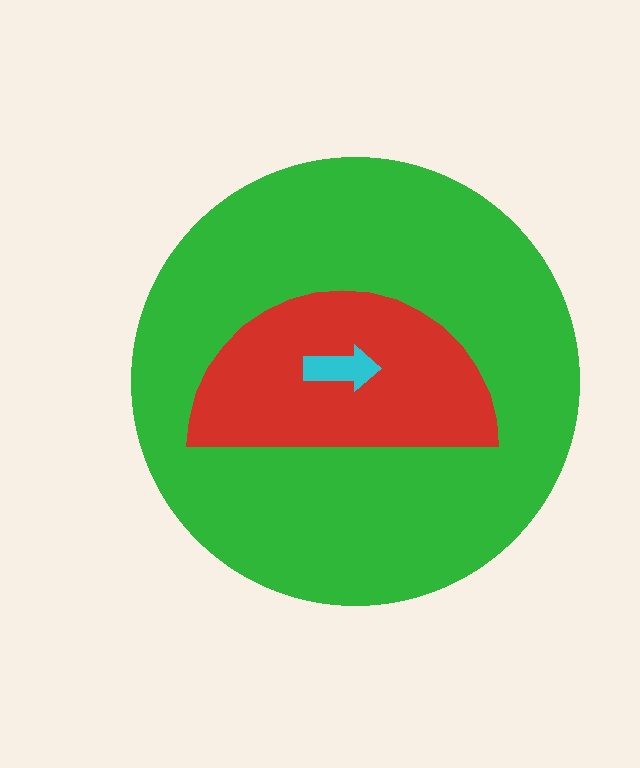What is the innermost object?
The cyan arrow.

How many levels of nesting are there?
3.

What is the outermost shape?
The green circle.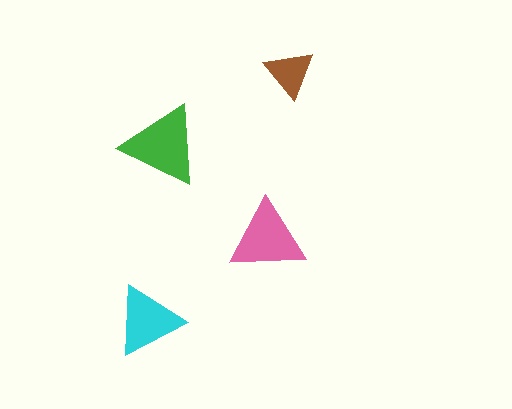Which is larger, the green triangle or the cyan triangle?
The green one.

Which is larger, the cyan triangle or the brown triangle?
The cyan one.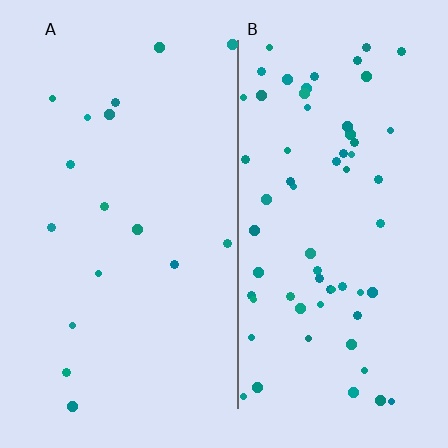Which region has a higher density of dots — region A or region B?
B (the right).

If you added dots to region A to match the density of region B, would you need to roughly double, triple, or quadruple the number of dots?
Approximately quadruple.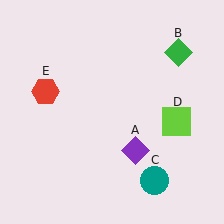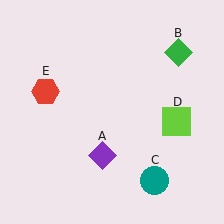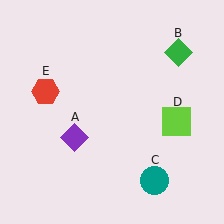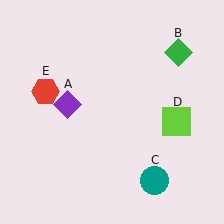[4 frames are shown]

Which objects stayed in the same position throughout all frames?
Green diamond (object B) and teal circle (object C) and lime square (object D) and red hexagon (object E) remained stationary.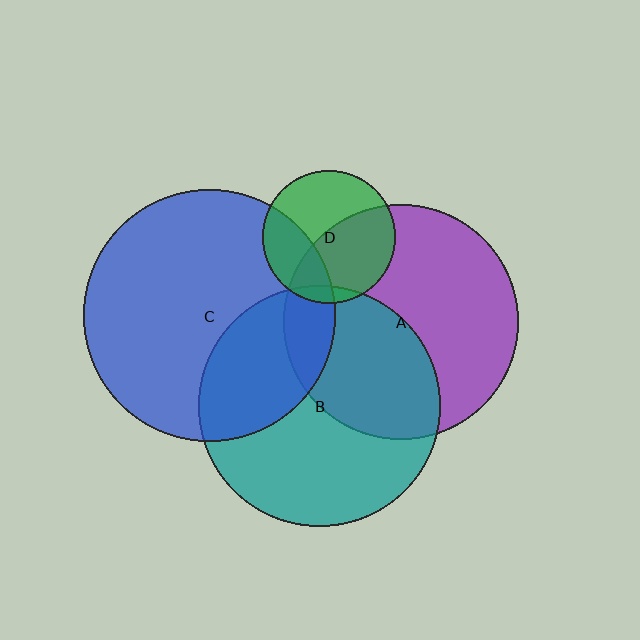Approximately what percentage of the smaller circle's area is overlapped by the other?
Approximately 10%.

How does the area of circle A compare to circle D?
Approximately 3.1 times.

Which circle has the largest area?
Circle C (blue).